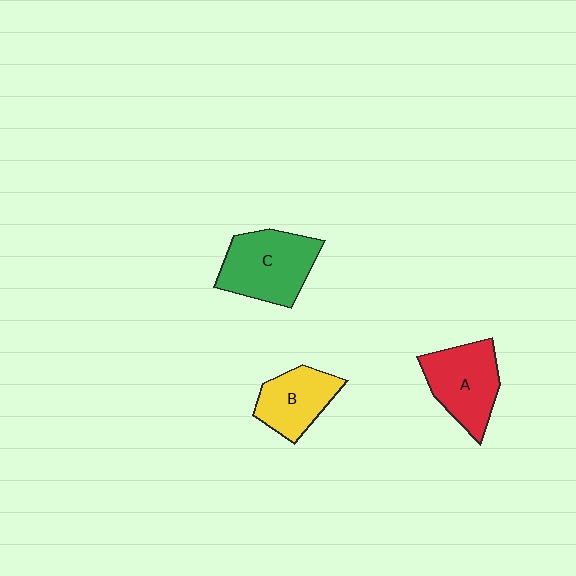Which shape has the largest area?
Shape C (green).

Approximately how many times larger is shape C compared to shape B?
Approximately 1.4 times.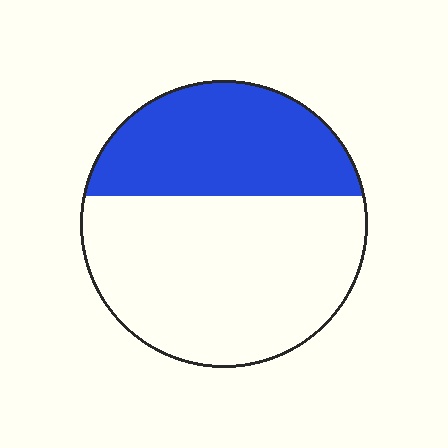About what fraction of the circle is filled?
About three eighths (3/8).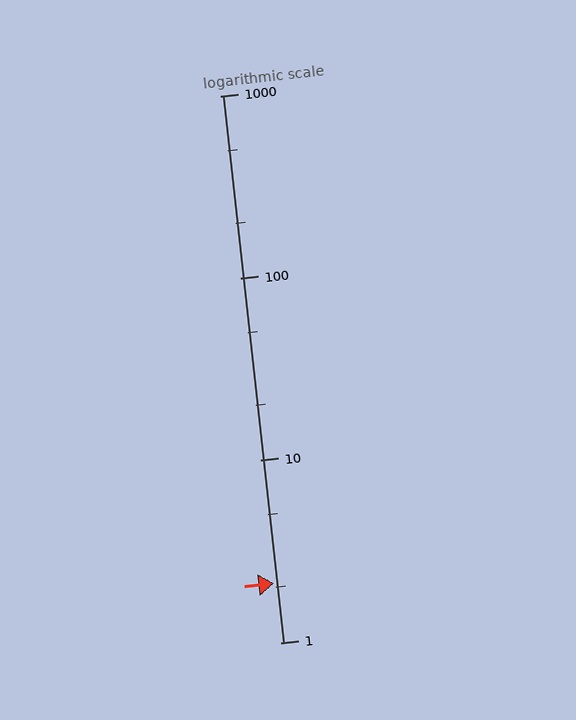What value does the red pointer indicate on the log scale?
The pointer indicates approximately 2.1.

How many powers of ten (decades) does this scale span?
The scale spans 3 decades, from 1 to 1000.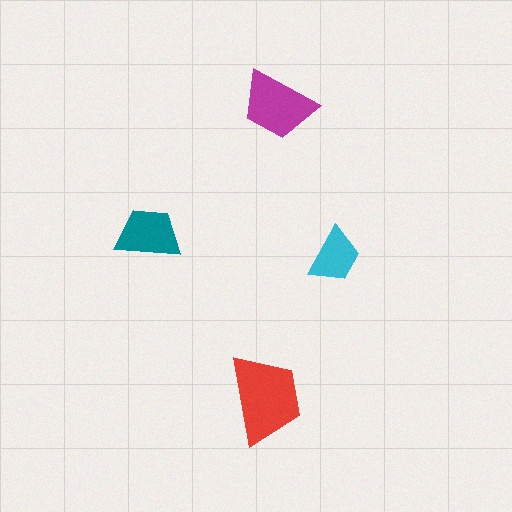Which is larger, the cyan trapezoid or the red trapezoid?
The red one.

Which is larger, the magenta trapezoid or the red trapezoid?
The red one.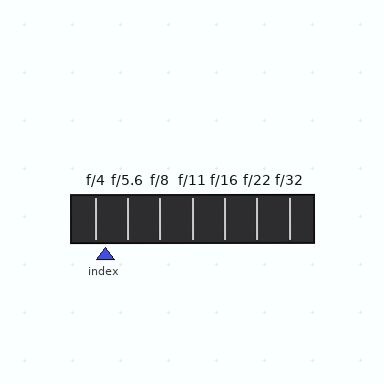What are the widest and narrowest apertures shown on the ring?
The widest aperture shown is f/4 and the narrowest is f/32.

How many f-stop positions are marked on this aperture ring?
There are 7 f-stop positions marked.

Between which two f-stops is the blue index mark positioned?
The index mark is between f/4 and f/5.6.